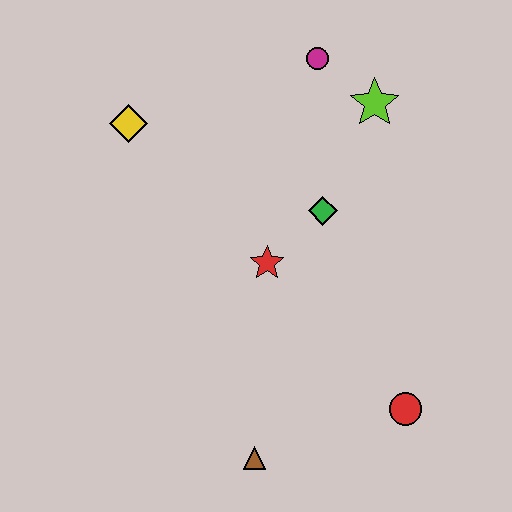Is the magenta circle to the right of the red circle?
No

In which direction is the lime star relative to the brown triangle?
The lime star is above the brown triangle.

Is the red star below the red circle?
No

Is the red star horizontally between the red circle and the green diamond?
No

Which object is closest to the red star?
The green diamond is closest to the red star.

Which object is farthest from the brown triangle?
The magenta circle is farthest from the brown triangle.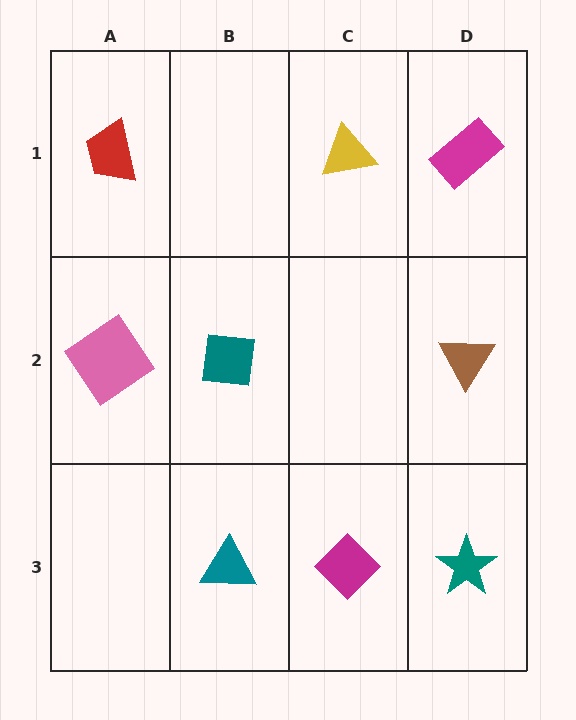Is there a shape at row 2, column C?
No, that cell is empty.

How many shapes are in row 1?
3 shapes.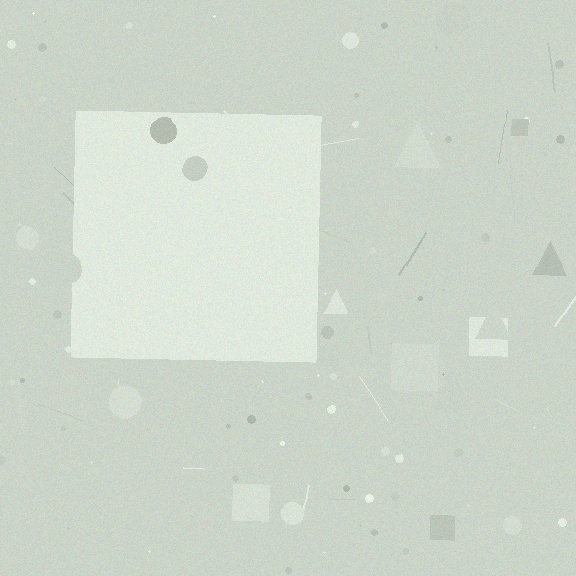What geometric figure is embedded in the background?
A square is embedded in the background.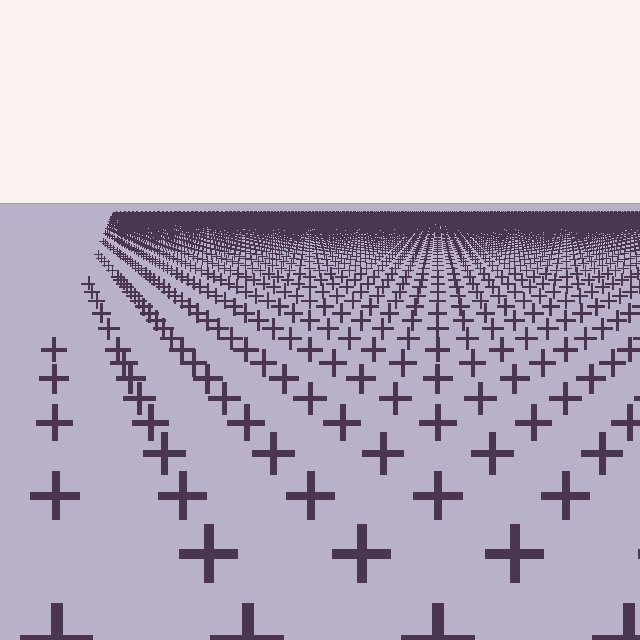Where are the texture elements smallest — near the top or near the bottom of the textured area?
Near the top.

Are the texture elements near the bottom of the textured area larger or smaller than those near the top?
Larger. Near the bottom, elements are closer to the viewer and appear at a bigger on-screen size.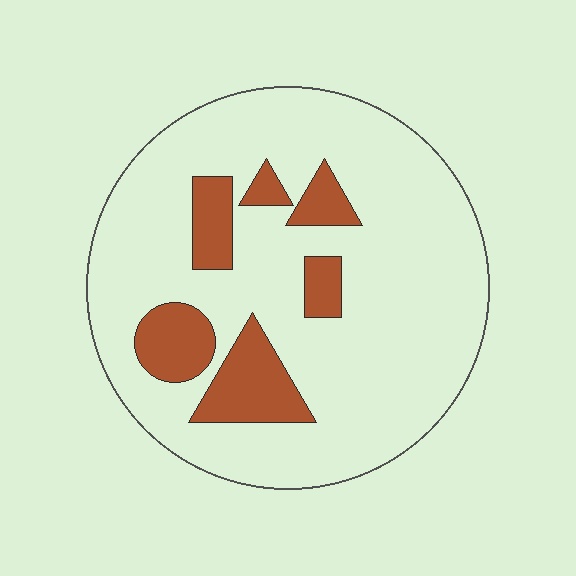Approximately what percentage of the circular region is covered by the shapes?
Approximately 20%.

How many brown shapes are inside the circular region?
6.